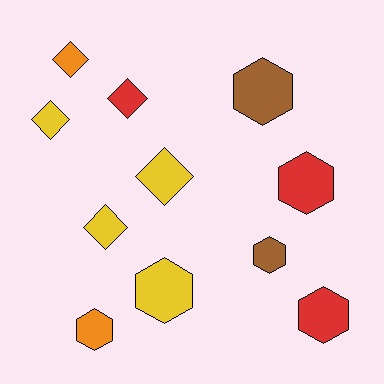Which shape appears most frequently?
Hexagon, with 6 objects.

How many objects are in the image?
There are 11 objects.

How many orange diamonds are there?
There is 1 orange diamond.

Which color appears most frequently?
Yellow, with 4 objects.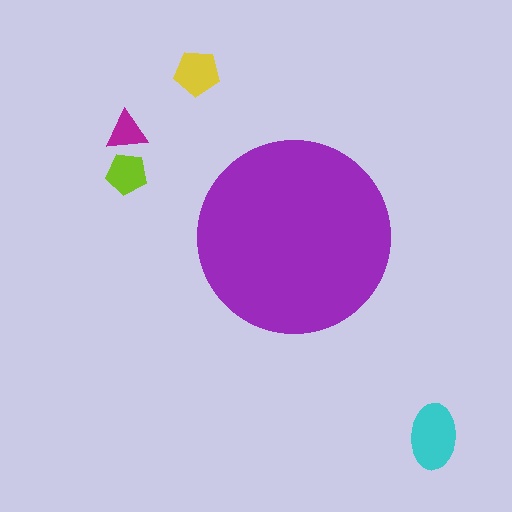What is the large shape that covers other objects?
A purple circle.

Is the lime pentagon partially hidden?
No, the lime pentagon is fully visible.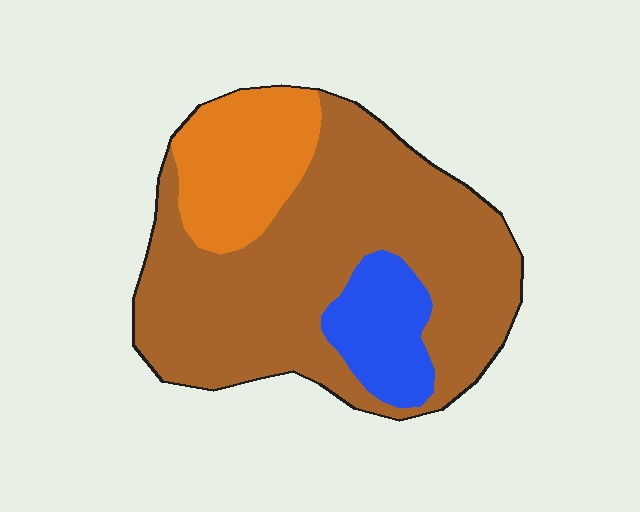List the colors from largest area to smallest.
From largest to smallest: brown, orange, blue.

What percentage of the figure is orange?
Orange covers about 20% of the figure.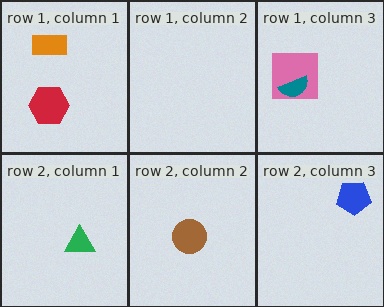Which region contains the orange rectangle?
The row 1, column 1 region.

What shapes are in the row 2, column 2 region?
The brown circle.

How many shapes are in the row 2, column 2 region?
1.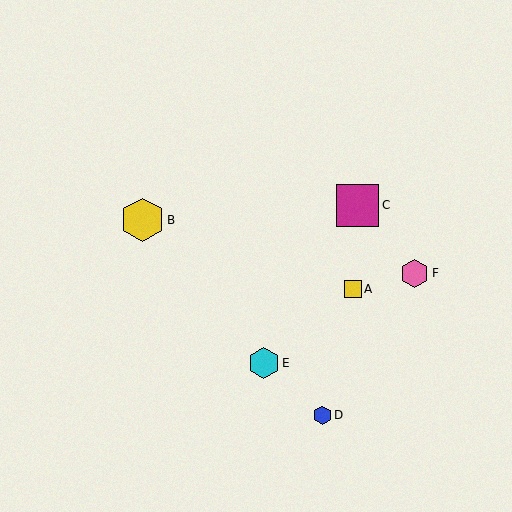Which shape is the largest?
The yellow hexagon (labeled B) is the largest.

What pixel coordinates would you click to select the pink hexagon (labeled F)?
Click at (415, 273) to select the pink hexagon F.